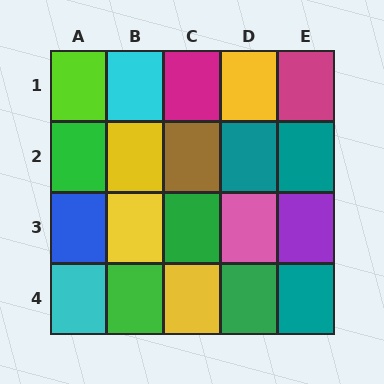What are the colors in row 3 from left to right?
Blue, yellow, green, pink, purple.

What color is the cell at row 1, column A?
Lime.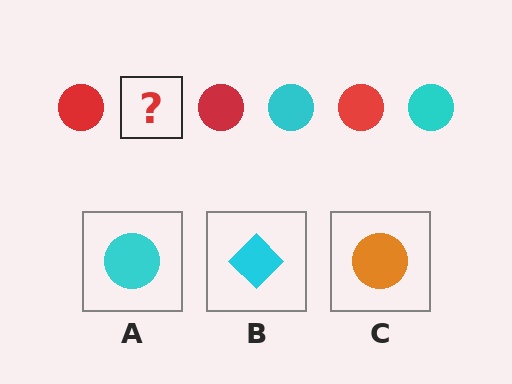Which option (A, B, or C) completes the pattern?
A.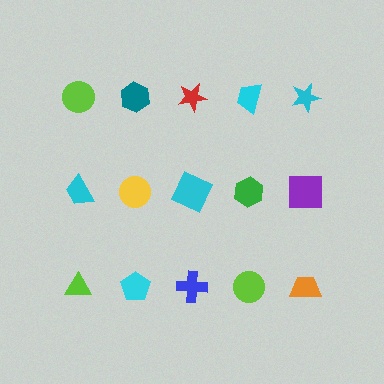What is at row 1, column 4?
A cyan trapezoid.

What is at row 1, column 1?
A lime circle.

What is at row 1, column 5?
A cyan star.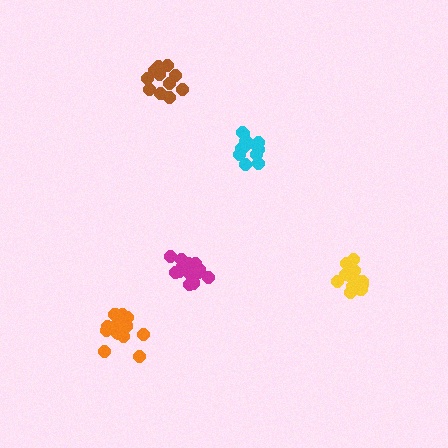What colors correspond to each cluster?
The clusters are colored: magenta, cyan, yellow, orange, brown.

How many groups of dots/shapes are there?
There are 5 groups.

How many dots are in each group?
Group 1: 15 dots, Group 2: 13 dots, Group 3: 12 dots, Group 4: 16 dots, Group 5: 11 dots (67 total).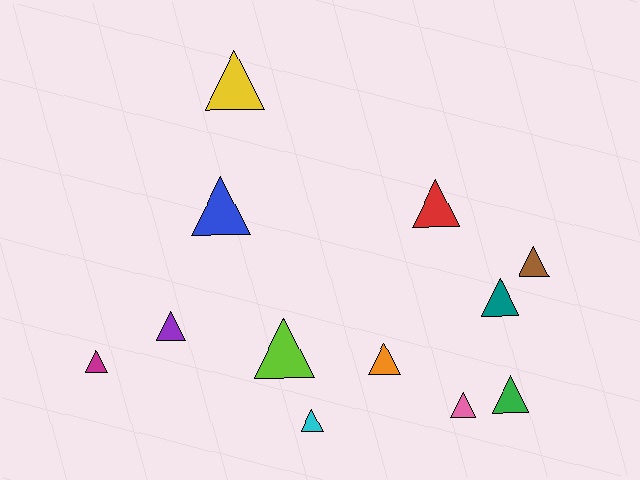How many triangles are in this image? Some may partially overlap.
There are 12 triangles.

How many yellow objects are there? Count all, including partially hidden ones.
There is 1 yellow object.